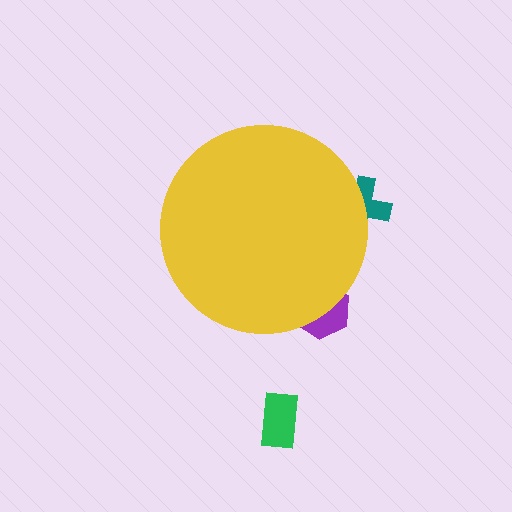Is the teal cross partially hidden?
Yes, the teal cross is partially hidden behind the yellow circle.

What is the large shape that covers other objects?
A yellow circle.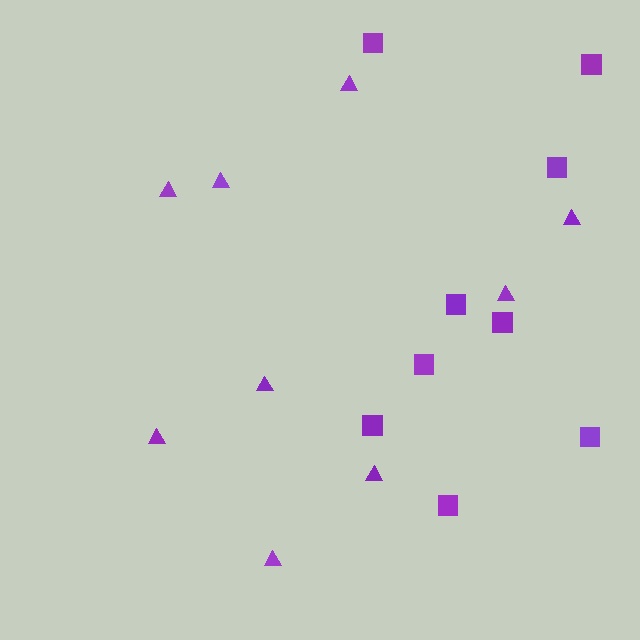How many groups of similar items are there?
There are 2 groups: one group of triangles (9) and one group of squares (9).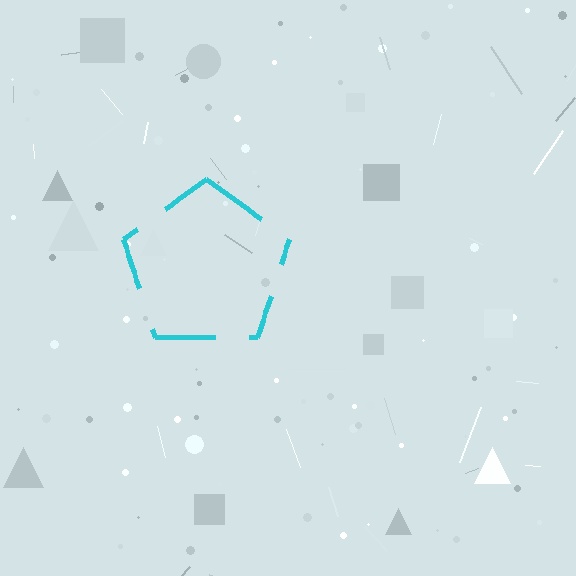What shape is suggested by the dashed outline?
The dashed outline suggests a pentagon.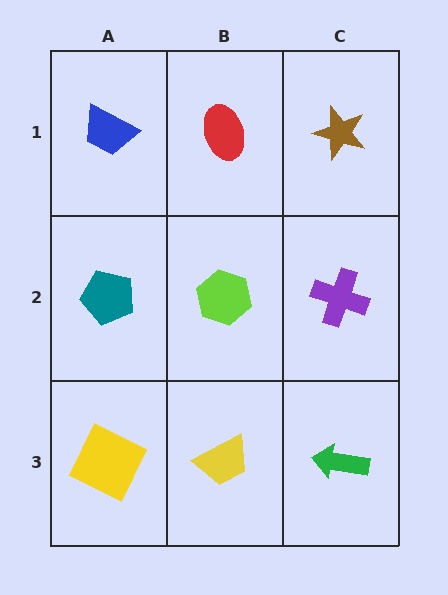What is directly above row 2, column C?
A brown star.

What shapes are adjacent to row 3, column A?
A teal pentagon (row 2, column A), a yellow trapezoid (row 3, column B).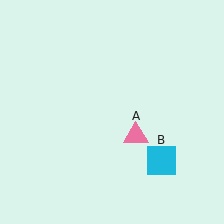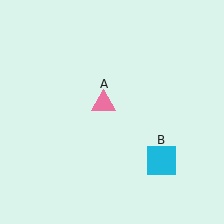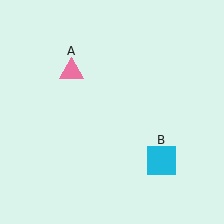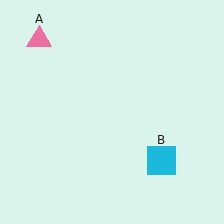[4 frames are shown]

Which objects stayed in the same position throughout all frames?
Cyan square (object B) remained stationary.